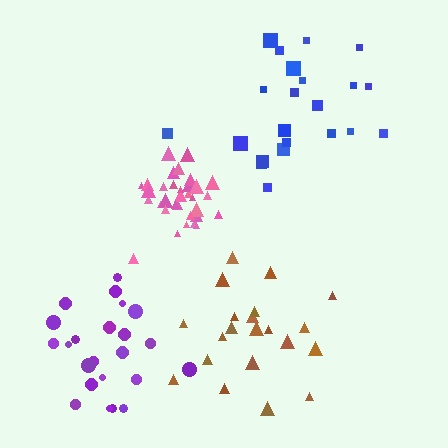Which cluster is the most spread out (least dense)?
Blue.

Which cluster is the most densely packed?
Pink.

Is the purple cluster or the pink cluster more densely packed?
Pink.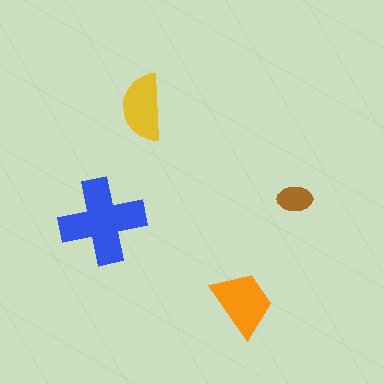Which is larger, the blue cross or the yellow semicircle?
The blue cross.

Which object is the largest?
The blue cross.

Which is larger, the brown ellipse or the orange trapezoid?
The orange trapezoid.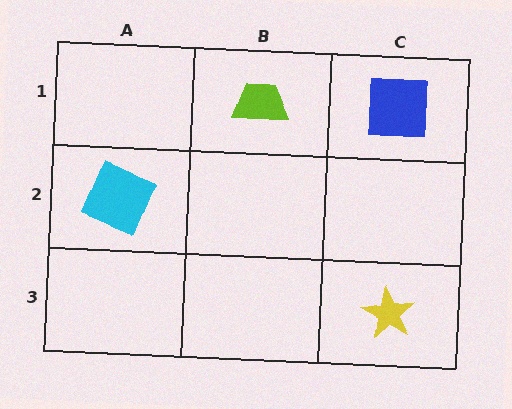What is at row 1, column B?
A lime trapezoid.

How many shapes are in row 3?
1 shape.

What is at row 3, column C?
A yellow star.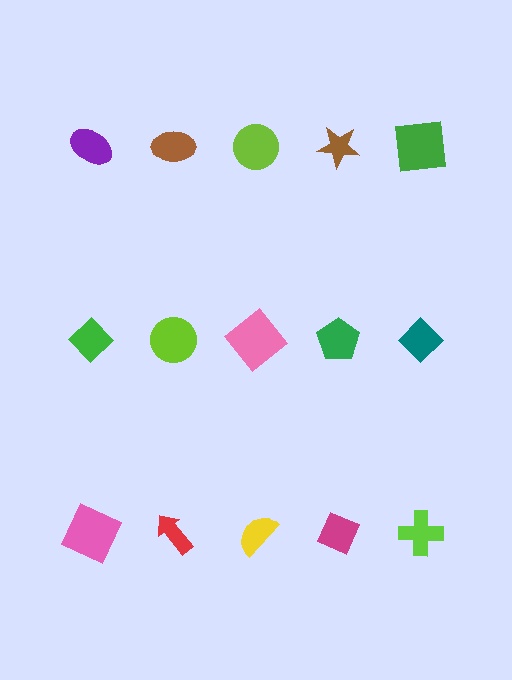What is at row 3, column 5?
A lime cross.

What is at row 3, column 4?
A magenta diamond.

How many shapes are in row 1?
5 shapes.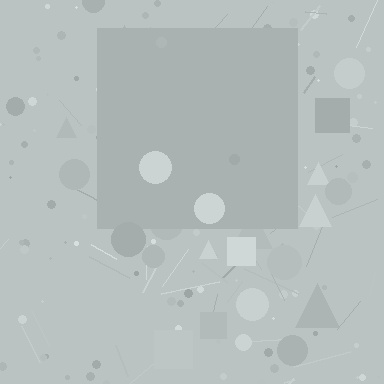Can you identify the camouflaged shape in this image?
The camouflaged shape is a square.